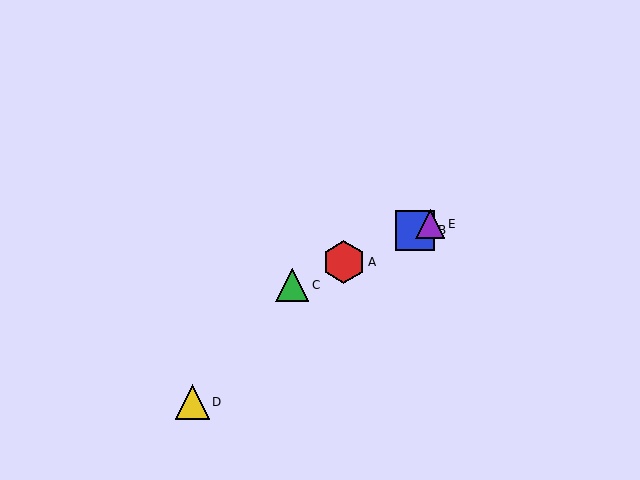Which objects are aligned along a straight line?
Objects A, B, C, E are aligned along a straight line.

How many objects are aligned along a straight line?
4 objects (A, B, C, E) are aligned along a straight line.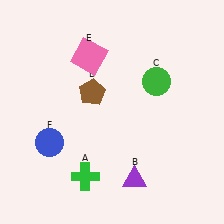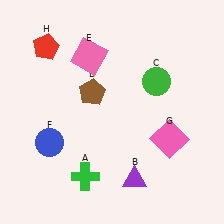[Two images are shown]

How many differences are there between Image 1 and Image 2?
There are 2 differences between the two images.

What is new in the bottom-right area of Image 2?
A pink square (G) was added in the bottom-right area of Image 2.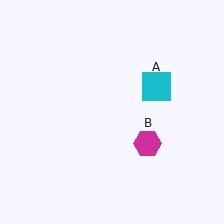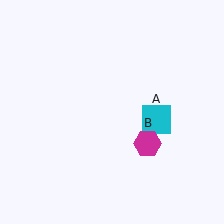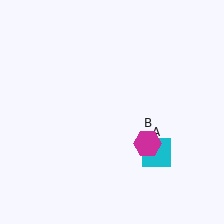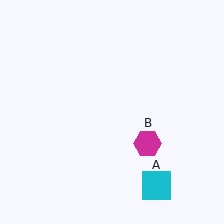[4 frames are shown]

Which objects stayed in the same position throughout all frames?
Magenta hexagon (object B) remained stationary.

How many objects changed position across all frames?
1 object changed position: cyan square (object A).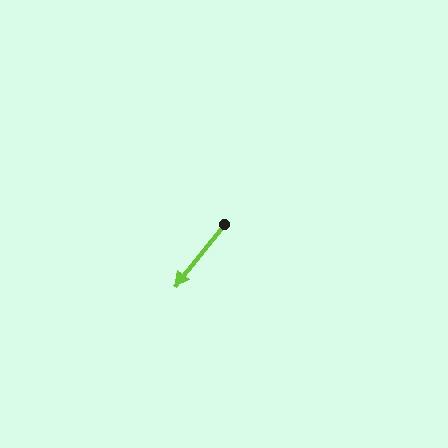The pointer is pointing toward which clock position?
Roughly 7 o'clock.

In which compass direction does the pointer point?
Southwest.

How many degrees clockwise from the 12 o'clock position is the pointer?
Approximately 218 degrees.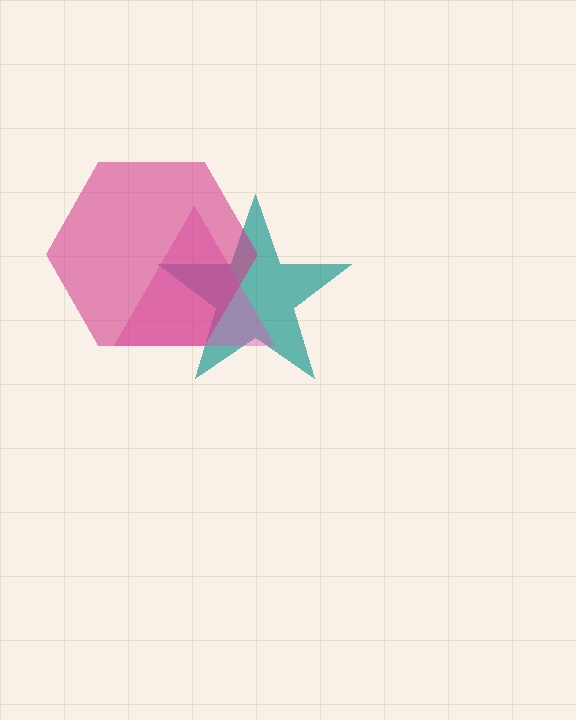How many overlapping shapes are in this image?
There are 3 overlapping shapes in the image.